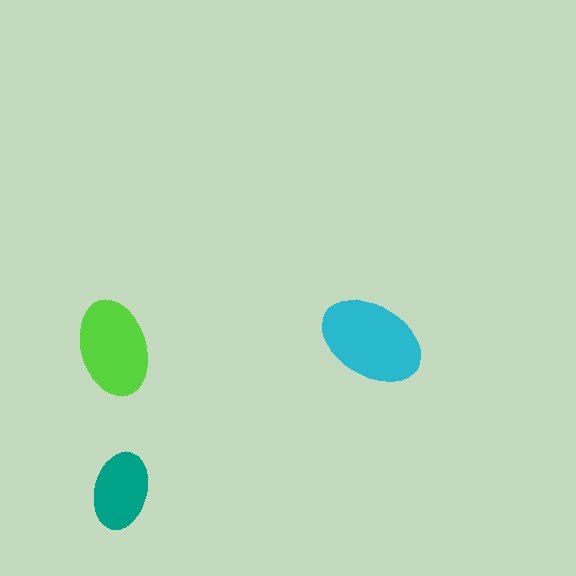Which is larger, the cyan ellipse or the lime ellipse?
The cyan one.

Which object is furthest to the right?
The cyan ellipse is rightmost.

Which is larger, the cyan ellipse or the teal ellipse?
The cyan one.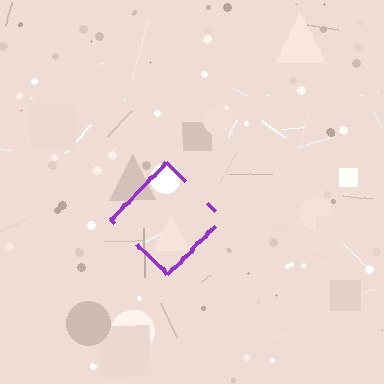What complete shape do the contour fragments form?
The contour fragments form a diamond.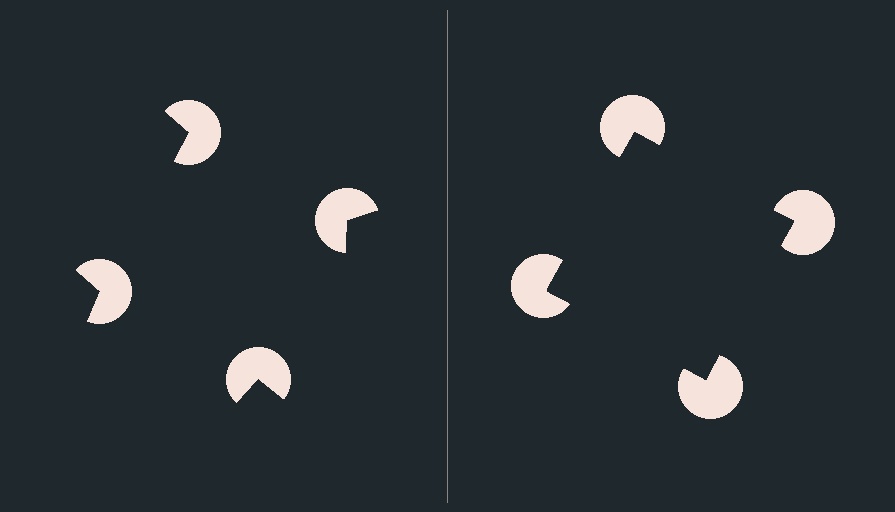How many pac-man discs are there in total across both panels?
8 — 4 on each side.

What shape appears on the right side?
An illusory square.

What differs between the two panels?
The pac-man discs are positioned identically on both sides; only the wedge orientations differ. On the right they align to a square; on the left they are misaligned.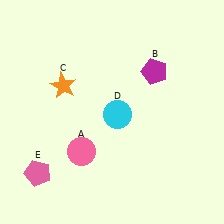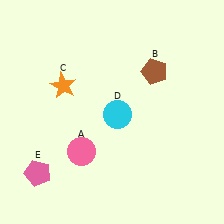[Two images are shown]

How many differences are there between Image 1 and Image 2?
There is 1 difference between the two images.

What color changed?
The pentagon (B) changed from magenta in Image 1 to brown in Image 2.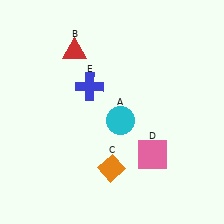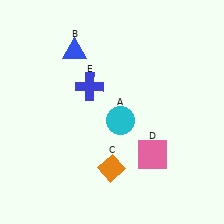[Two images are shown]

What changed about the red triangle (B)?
In Image 1, B is red. In Image 2, it changed to blue.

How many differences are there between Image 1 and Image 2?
There is 1 difference between the two images.